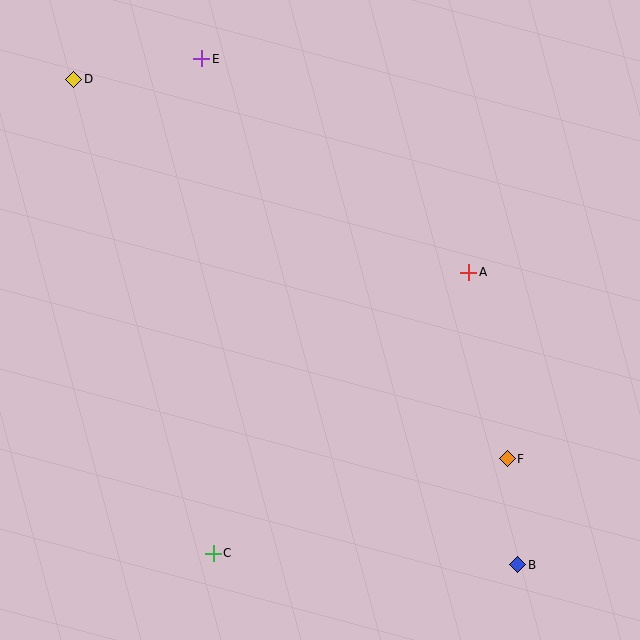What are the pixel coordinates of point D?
Point D is at (74, 79).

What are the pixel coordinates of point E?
Point E is at (202, 59).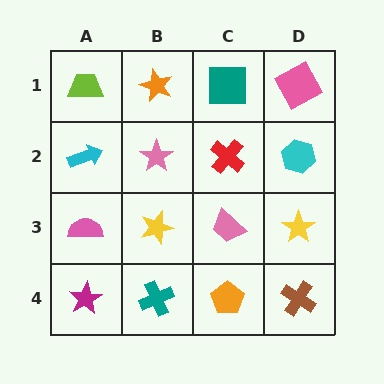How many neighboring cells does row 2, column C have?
4.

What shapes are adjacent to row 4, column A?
A pink semicircle (row 3, column A), a teal cross (row 4, column B).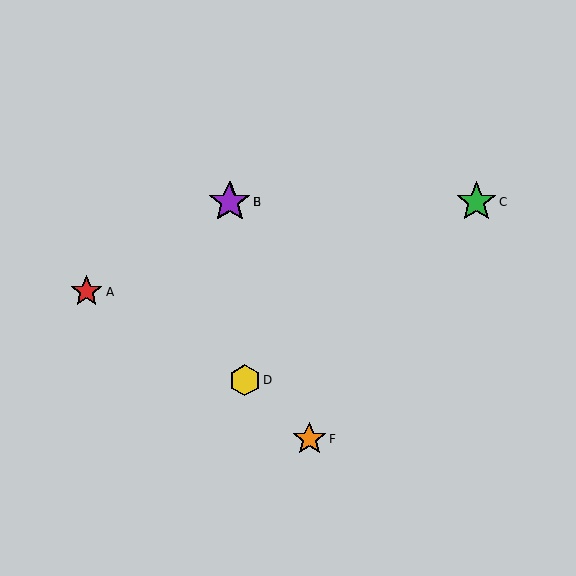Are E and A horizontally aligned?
No, E is at y≈202 and A is at y≈292.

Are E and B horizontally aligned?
Yes, both are at y≈202.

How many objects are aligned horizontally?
3 objects (B, C, E) are aligned horizontally.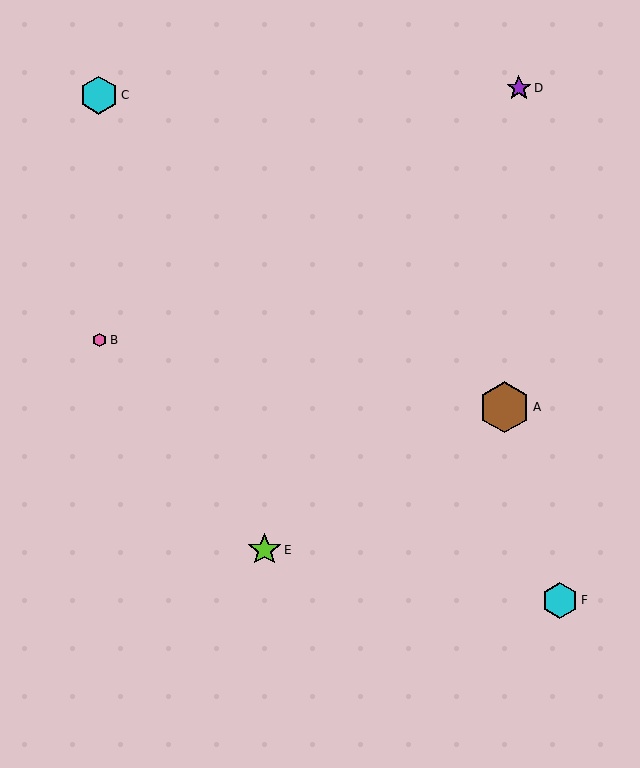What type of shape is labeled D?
Shape D is a purple star.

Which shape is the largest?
The brown hexagon (labeled A) is the largest.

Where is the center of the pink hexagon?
The center of the pink hexagon is at (100, 340).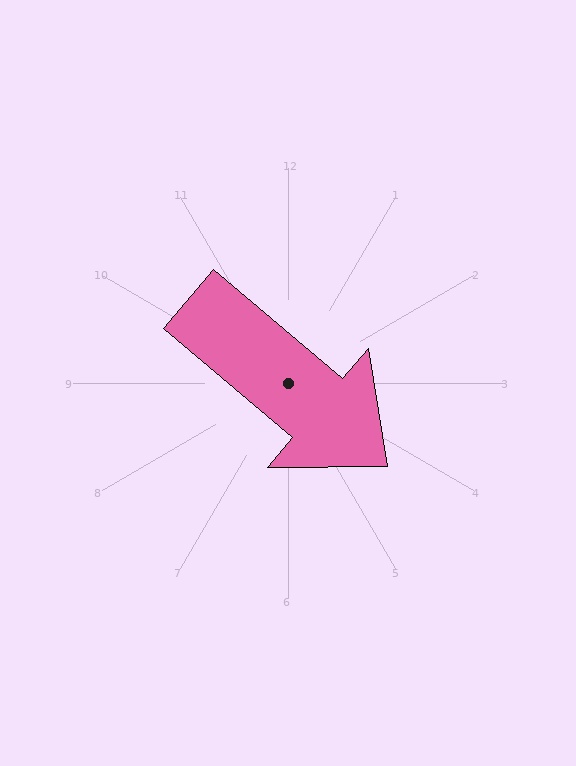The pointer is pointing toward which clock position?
Roughly 4 o'clock.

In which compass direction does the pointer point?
Southeast.